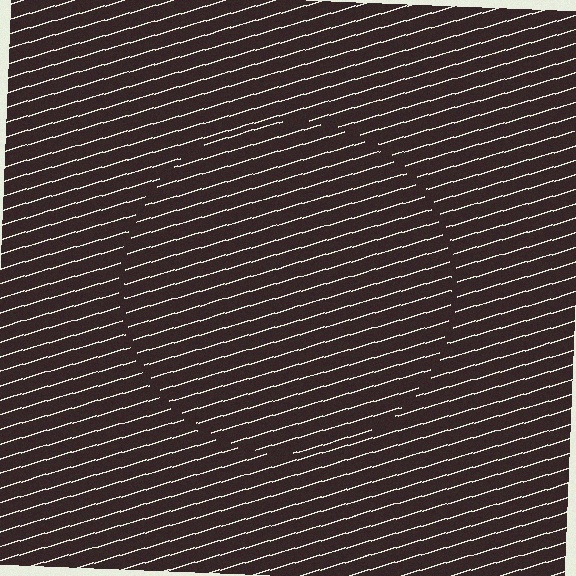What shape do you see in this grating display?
An illusory circle. The interior of the shape contains the same grating, shifted by half a period — the contour is defined by the phase discontinuity where line-ends from the inner and outer gratings abut.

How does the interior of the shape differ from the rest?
The interior of the shape contains the same grating, shifted by half a period — the contour is defined by the phase discontinuity where line-ends from the inner and outer gratings abut.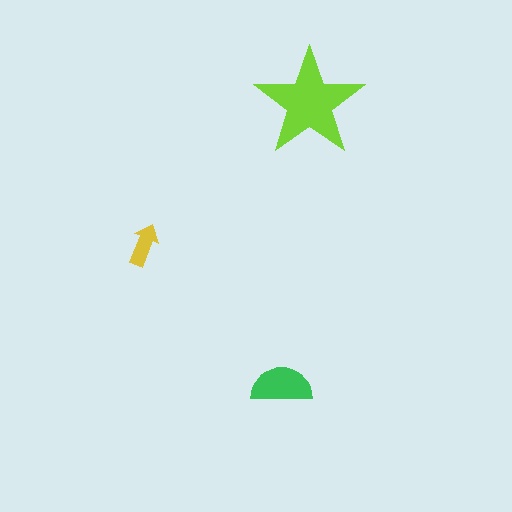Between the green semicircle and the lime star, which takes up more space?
The lime star.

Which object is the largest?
The lime star.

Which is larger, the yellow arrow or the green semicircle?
The green semicircle.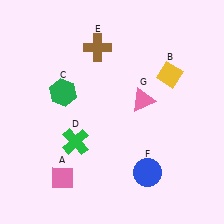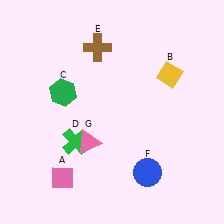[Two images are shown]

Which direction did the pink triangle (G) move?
The pink triangle (G) moved left.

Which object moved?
The pink triangle (G) moved left.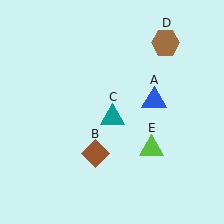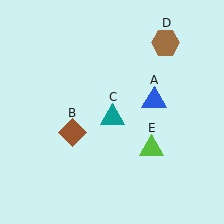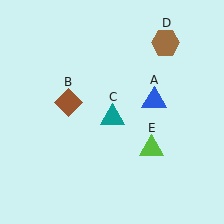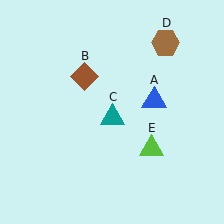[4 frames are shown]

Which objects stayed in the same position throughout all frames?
Blue triangle (object A) and teal triangle (object C) and brown hexagon (object D) and lime triangle (object E) remained stationary.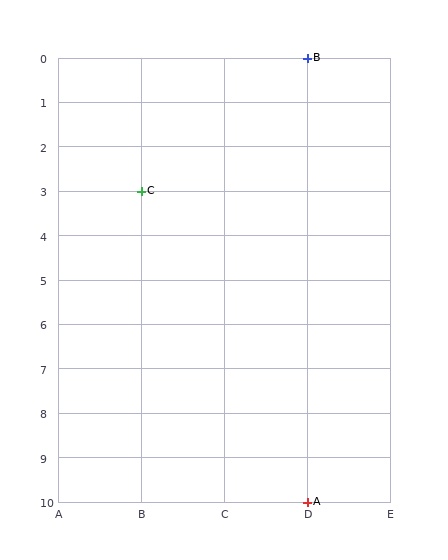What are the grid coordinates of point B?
Point B is at grid coordinates (D, 0).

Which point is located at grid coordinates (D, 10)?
Point A is at (D, 10).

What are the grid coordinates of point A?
Point A is at grid coordinates (D, 10).